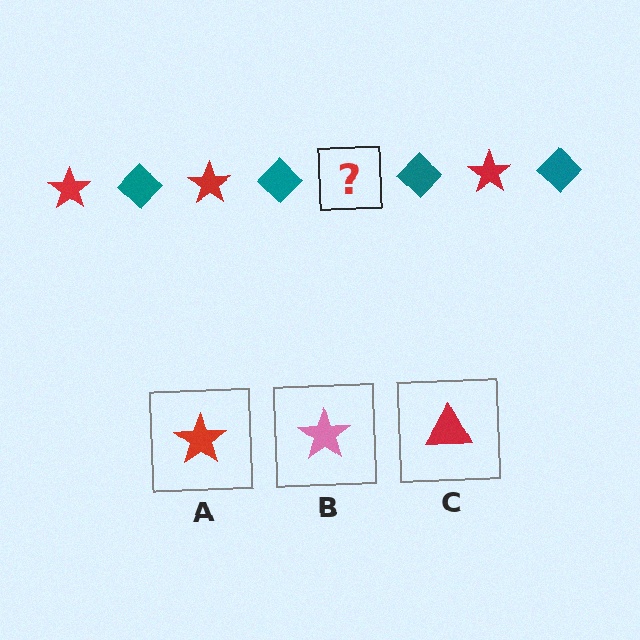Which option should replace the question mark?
Option A.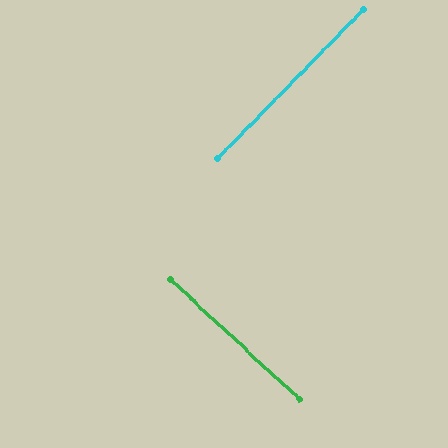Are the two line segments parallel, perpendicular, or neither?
Perpendicular — they meet at approximately 89°.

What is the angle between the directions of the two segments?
Approximately 89 degrees.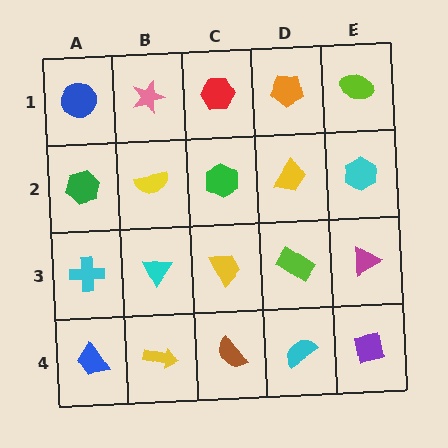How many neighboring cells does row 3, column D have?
4.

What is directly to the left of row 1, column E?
An orange pentagon.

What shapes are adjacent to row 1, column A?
A green hexagon (row 2, column A), a pink star (row 1, column B).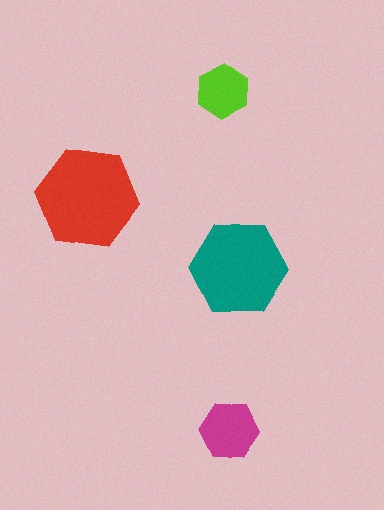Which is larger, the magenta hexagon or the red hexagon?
The red one.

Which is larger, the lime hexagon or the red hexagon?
The red one.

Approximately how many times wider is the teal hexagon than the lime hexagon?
About 2 times wider.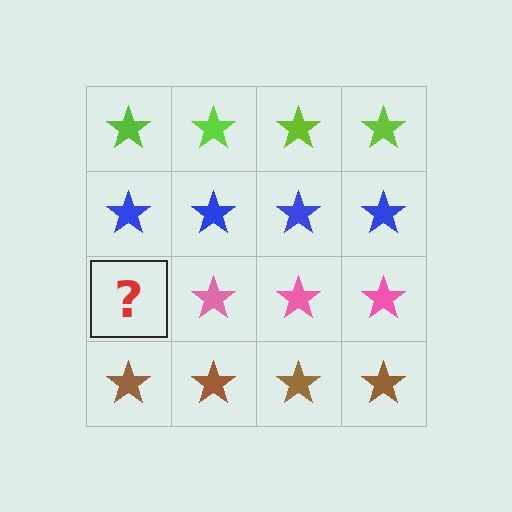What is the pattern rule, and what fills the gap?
The rule is that each row has a consistent color. The gap should be filled with a pink star.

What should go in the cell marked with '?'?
The missing cell should contain a pink star.